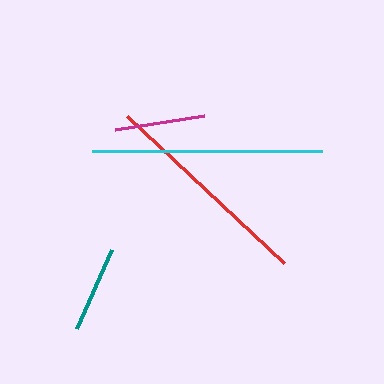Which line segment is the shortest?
The teal line is the shortest at approximately 86 pixels.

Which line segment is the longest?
The cyan line is the longest at approximately 230 pixels.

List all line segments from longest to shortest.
From longest to shortest: cyan, red, magenta, teal.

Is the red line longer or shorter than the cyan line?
The cyan line is longer than the red line.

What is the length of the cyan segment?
The cyan segment is approximately 230 pixels long.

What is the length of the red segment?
The red segment is approximately 215 pixels long.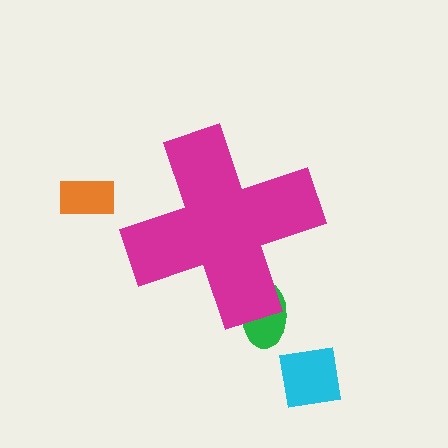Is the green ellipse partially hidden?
Yes, the green ellipse is partially hidden behind the magenta cross.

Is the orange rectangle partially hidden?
No, the orange rectangle is fully visible.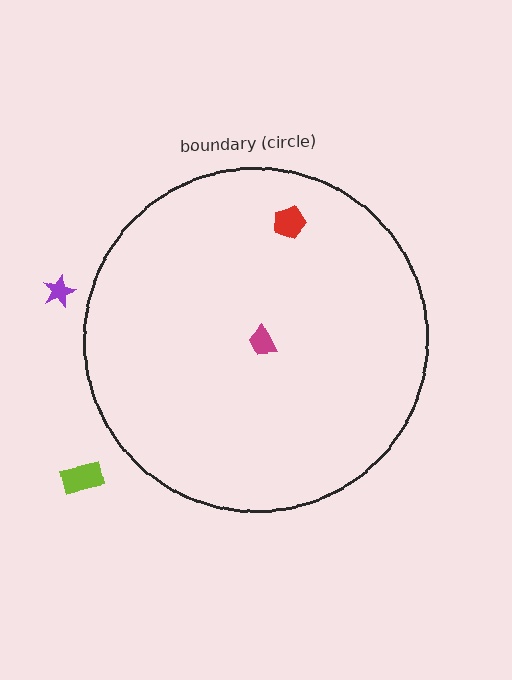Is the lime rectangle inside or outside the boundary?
Outside.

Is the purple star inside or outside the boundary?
Outside.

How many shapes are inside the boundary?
2 inside, 2 outside.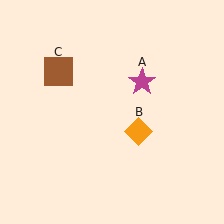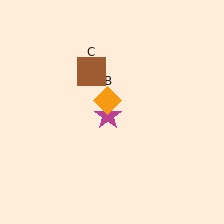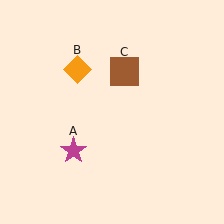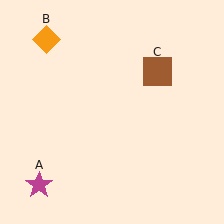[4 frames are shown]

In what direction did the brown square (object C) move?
The brown square (object C) moved right.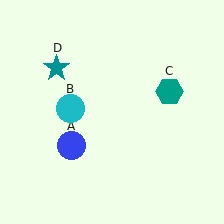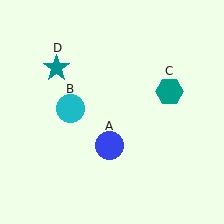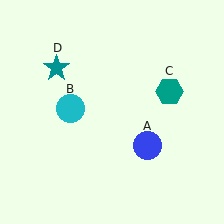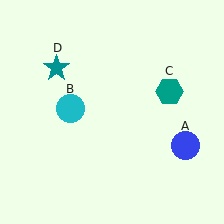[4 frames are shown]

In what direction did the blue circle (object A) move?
The blue circle (object A) moved right.